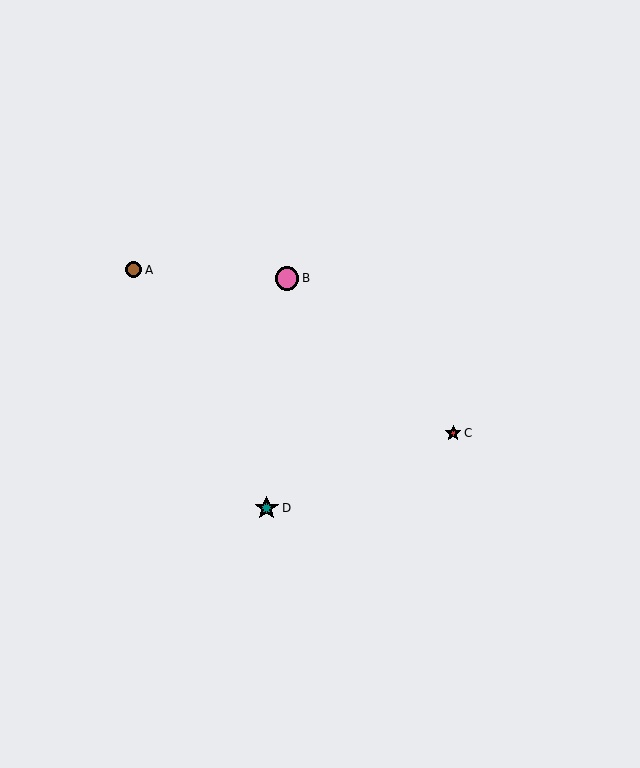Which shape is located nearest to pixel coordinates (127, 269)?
The brown circle (labeled A) at (134, 270) is nearest to that location.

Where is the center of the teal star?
The center of the teal star is at (267, 508).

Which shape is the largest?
The teal star (labeled D) is the largest.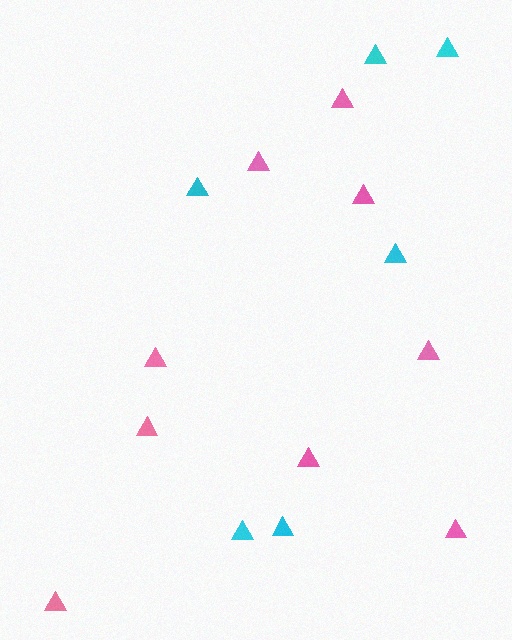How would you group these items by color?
There are 2 groups: one group of cyan triangles (6) and one group of pink triangles (9).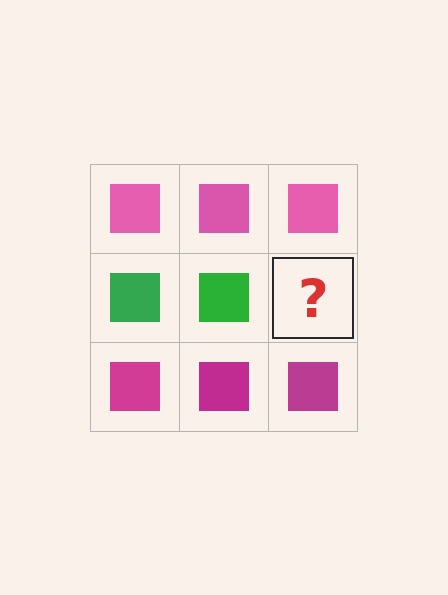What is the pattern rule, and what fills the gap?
The rule is that each row has a consistent color. The gap should be filled with a green square.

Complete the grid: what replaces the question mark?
The question mark should be replaced with a green square.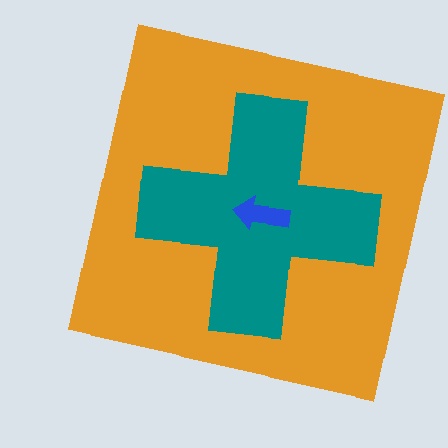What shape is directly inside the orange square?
The teal cross.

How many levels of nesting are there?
3.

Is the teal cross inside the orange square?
Yes.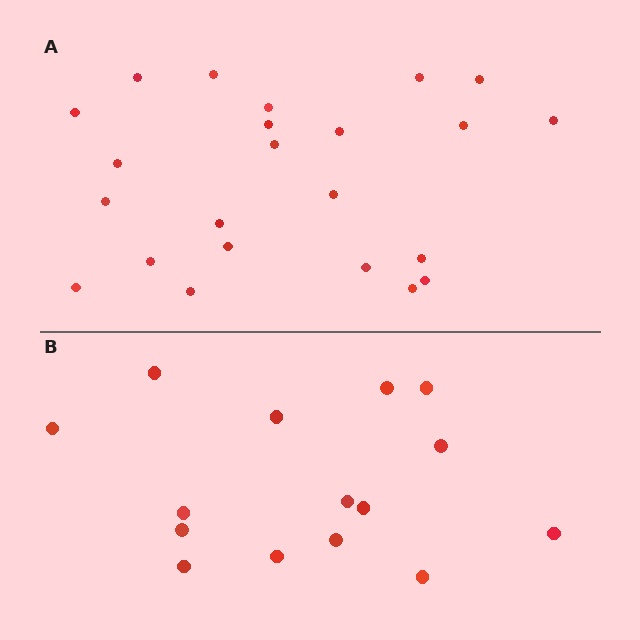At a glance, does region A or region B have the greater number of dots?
Region A (the top region) has more dots.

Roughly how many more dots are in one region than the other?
Region A has roughly 8 or so more dots than region B.